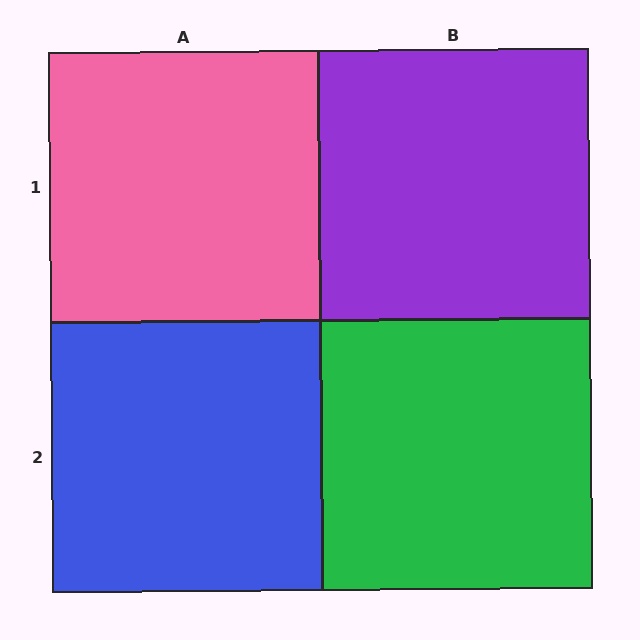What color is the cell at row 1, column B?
Purple.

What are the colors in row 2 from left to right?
Blue, green.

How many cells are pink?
1 cell is pink.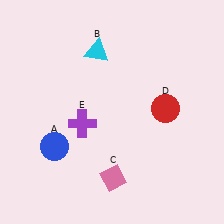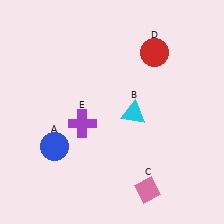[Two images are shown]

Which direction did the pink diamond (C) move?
The pink diamond (C) moved right.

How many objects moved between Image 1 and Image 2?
3 objects moved between the two images.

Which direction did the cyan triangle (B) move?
The cyan triangle (B) moved down.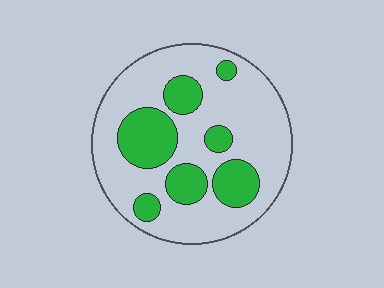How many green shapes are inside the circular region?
7.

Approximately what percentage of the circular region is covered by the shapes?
Approximately 30%.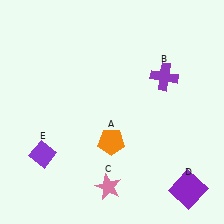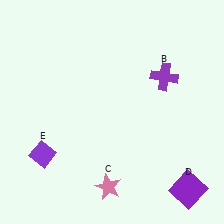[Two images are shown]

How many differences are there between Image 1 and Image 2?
There is 1 difference between the two images.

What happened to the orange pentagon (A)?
The orange pentagon (A) was removed in Image 2. It was in the bottom-left area of Image 1.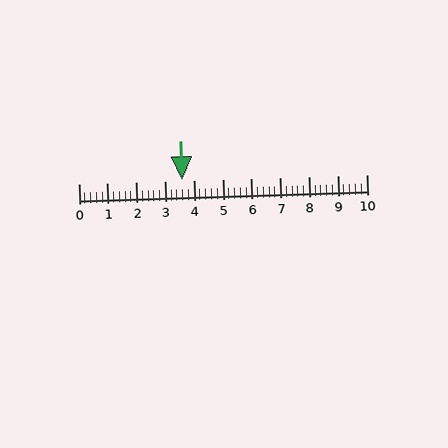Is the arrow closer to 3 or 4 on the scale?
The arrow is closer to 4.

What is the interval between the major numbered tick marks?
The major tick marks are spaced 1 units apart.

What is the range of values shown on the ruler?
The ruler shows values from 0 to 10.